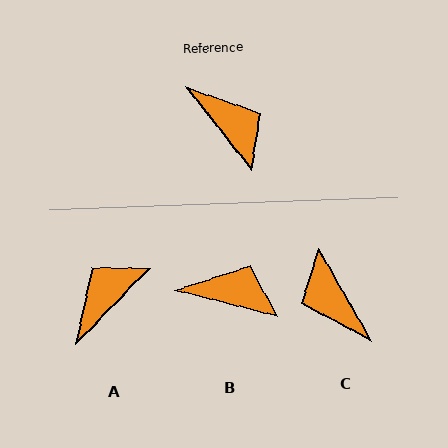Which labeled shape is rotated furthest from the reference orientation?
C, about 171 degrees away.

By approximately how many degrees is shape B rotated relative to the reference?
Approximately 38 degrees counter-clockwise.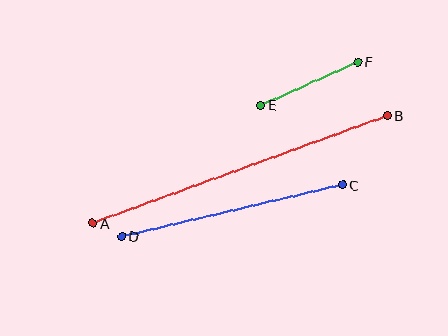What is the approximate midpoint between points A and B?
The midpoint is at approximately (240, 169) pixels.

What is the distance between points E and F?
The distance is approximately 106 pixels.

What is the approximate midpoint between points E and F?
The midpoint is at approximately (309, 84) pixels.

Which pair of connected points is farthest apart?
Points A and B are farthest apart.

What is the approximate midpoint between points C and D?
The midpoint is at approximately (232, 211) pixels.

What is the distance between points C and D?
The distance is approximately 227 pixels.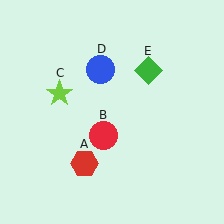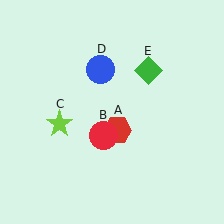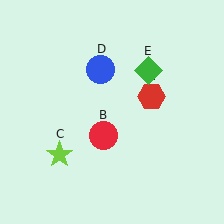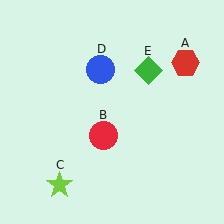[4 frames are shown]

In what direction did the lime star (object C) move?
The lime star (object C) moved down.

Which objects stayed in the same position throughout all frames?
Red circle (object B) and blue circle (object D) and green diamond (object E) remained stationary.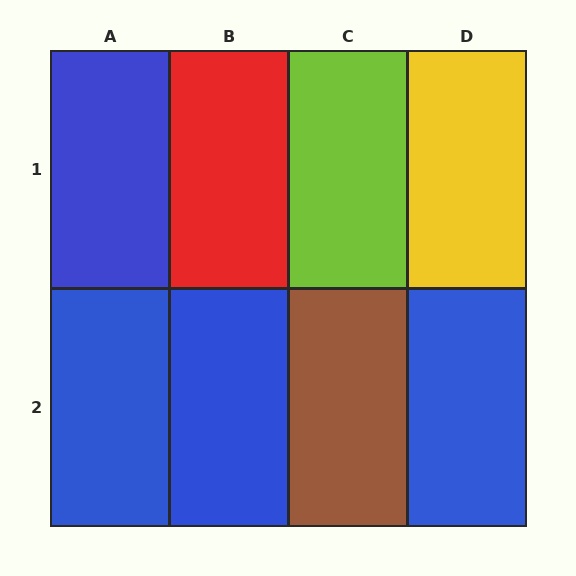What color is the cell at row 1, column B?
Red.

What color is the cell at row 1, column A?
Blue.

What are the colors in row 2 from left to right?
Blue, blue, brown, blue.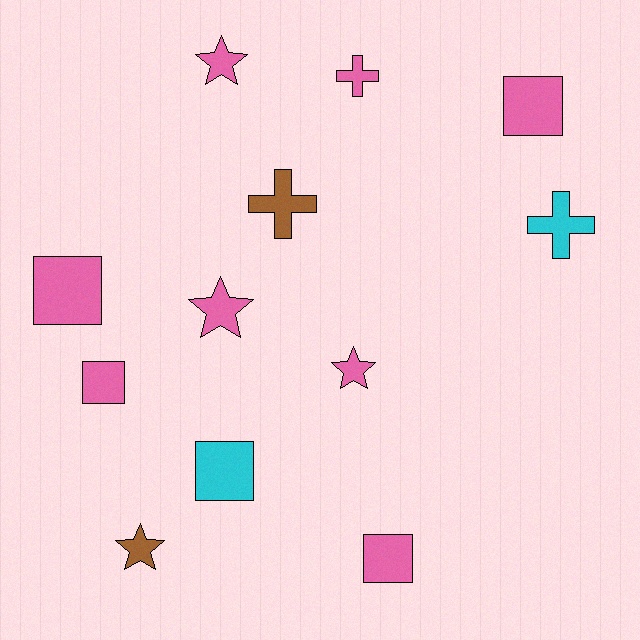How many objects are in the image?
There are 12 objects.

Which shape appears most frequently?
Square, with 5 objects.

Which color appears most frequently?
Pink, with 8 objects.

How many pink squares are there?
There are 4 pink squares.